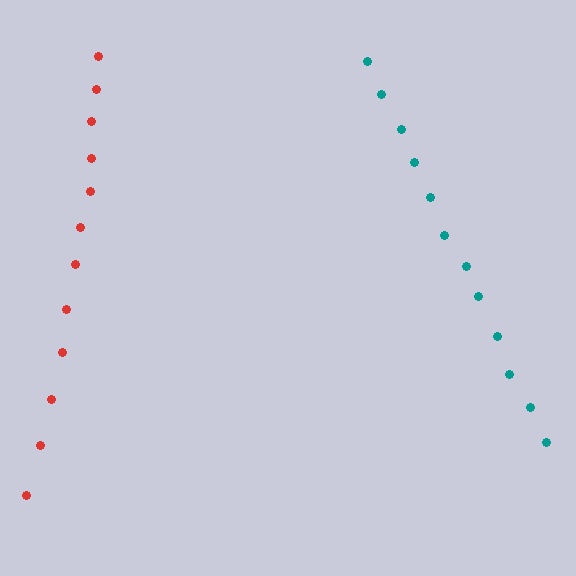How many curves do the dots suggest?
There are 2 distinct paths.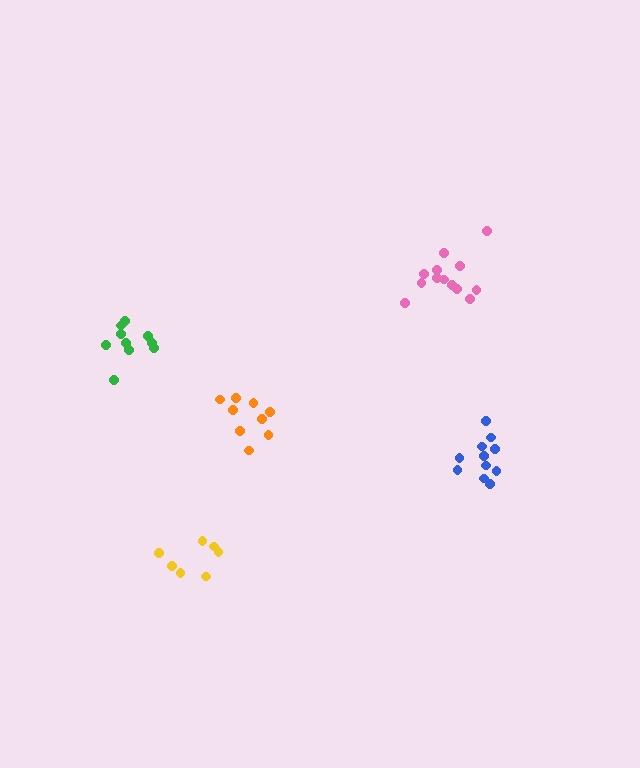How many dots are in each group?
Group 1: 10 dots, Group 2: 11 dots, Group 3: 9 dots, Group 4: 13 dots, Group 5: 7 dots (50 total).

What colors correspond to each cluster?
The clusters are colored: green, blue, orange, pink, yellow.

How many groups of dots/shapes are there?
There are 5 groups.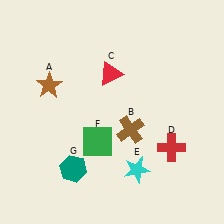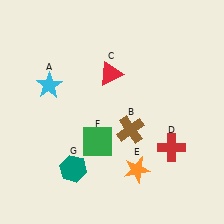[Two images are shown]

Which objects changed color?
A changed from brown to cyan. E changed from cyan to orange.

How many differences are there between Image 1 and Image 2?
There are 2 differences between the two images.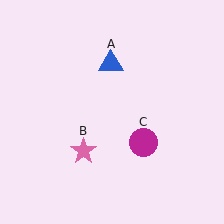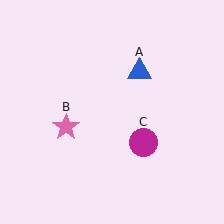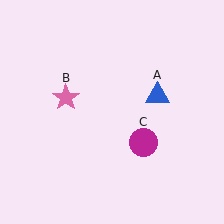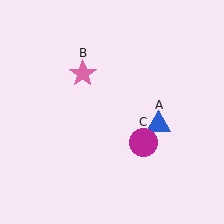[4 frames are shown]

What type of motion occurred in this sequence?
The blue triangle (object A), pink star (object B) rotated clockwise around the center of the scene.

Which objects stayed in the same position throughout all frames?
Magenta circle (object C) remained stationary.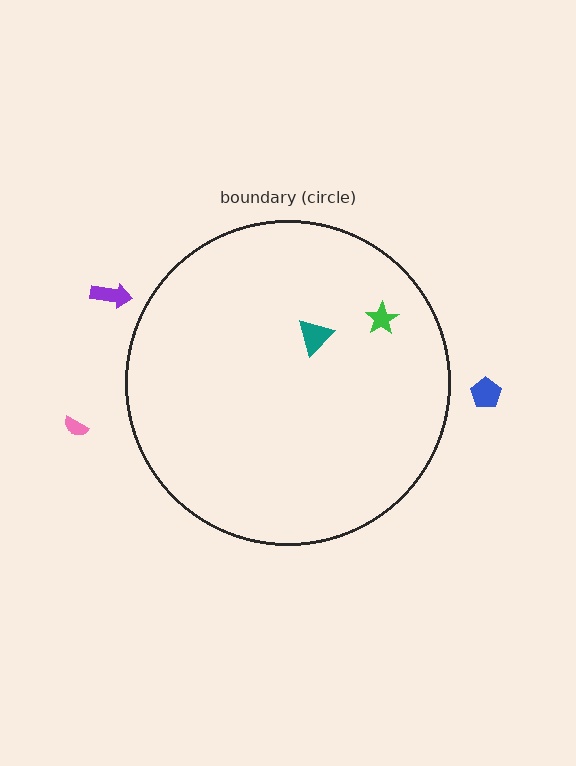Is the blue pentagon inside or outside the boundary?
Outside.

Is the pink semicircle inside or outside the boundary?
Outside.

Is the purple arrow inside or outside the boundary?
Outside.